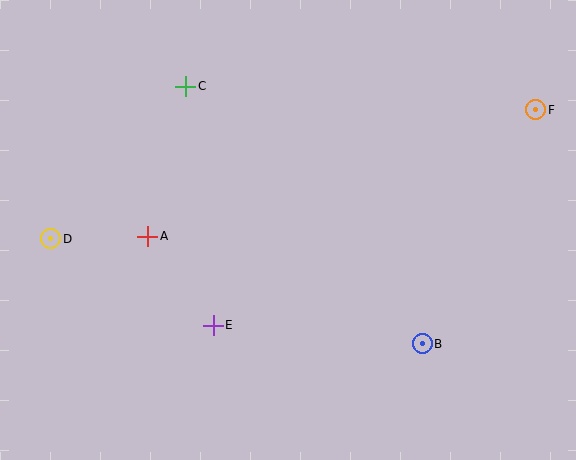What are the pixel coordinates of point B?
Point B is at (422, 344).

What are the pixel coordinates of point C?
Point C is at (186, 86).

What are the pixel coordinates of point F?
Point F is at (536, 110).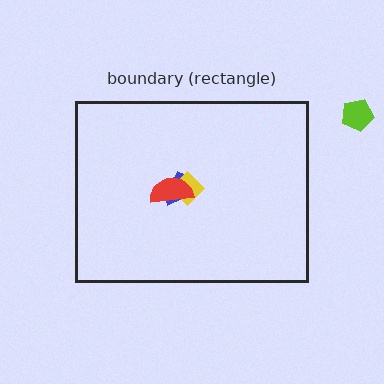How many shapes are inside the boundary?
3 inside, 1 outside.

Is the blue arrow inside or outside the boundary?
Inside.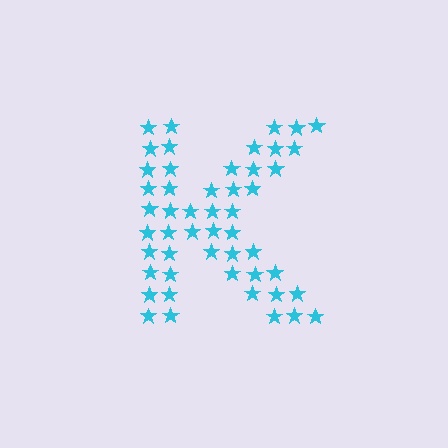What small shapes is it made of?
It is made of small stars.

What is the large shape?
The large shape is the letter K.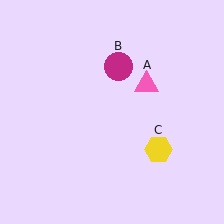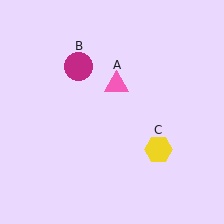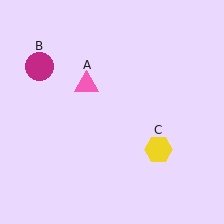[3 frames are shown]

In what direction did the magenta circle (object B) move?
The magenta circle (object B) moved left.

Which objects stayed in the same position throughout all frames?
Yellow hexagon (object C) remained stationary.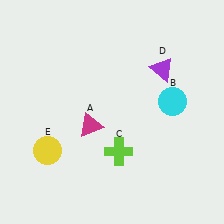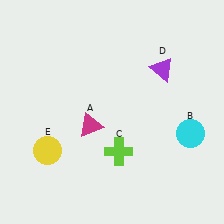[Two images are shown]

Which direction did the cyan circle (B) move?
The cyan circle (B) moved down.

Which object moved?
The cyan circle (B) moved down.